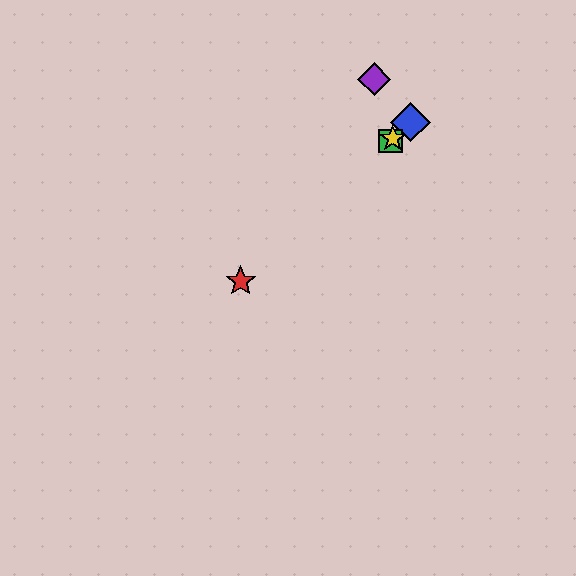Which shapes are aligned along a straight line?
The red star, the blue diamond, the green square, the yellow star are aligned along a straight line.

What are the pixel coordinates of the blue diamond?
The blue diamond is at (411, 122).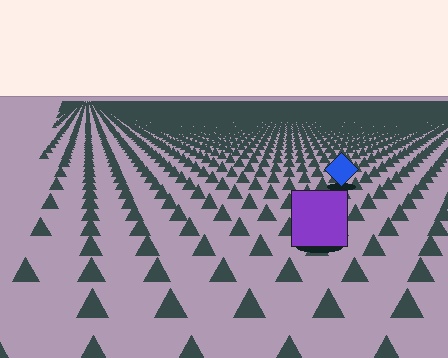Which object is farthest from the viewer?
The blue diamond is farthest from the viewer. It appears smaller and the ground texture around it is denser.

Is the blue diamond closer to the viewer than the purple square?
No. The purple square is closer — you can tell from the texture gradient: the ground texture is coarser near it.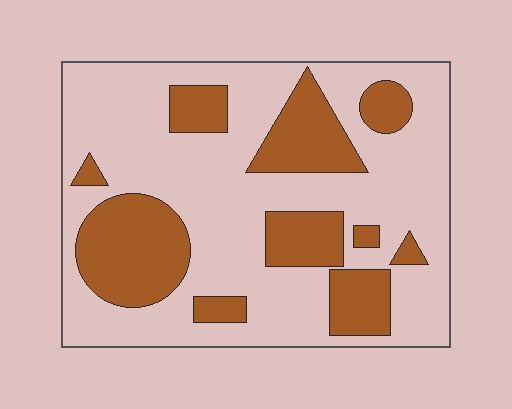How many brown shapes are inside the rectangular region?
10.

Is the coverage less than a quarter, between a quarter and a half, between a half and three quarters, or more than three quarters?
Between a quarter and a half.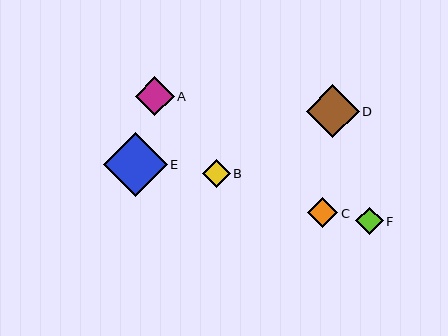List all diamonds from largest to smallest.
From largest to smallest: E, D, A, C, B, F.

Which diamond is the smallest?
Diamond F is the smallest with a size of approximately 27 pixels.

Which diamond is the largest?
Diamond E is the largest with a size of approximately 64 pixels.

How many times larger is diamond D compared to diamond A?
Diamond D is approximately 1.4 times the size of diamond A.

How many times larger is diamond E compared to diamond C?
Diamond E is approximately 2.1 times the size of diamond C.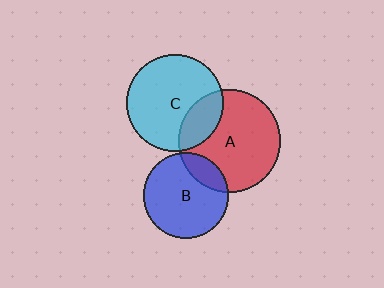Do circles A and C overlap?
Yes.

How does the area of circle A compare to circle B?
Approximately 1.5 times.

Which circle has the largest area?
Circle A (red).